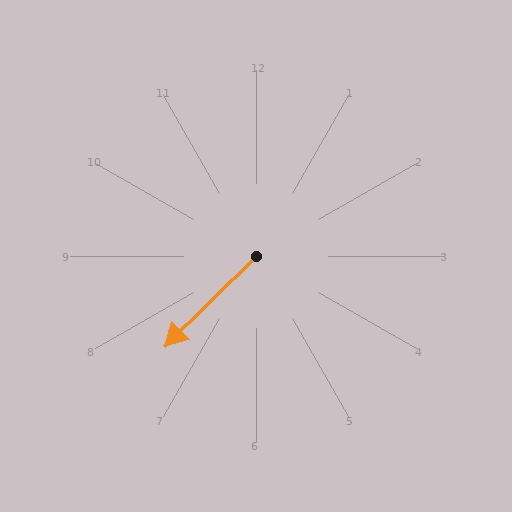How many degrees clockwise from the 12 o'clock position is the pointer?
Approximately 225 degrees.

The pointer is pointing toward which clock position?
Roughly 8 o'clock.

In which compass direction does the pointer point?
Southwest.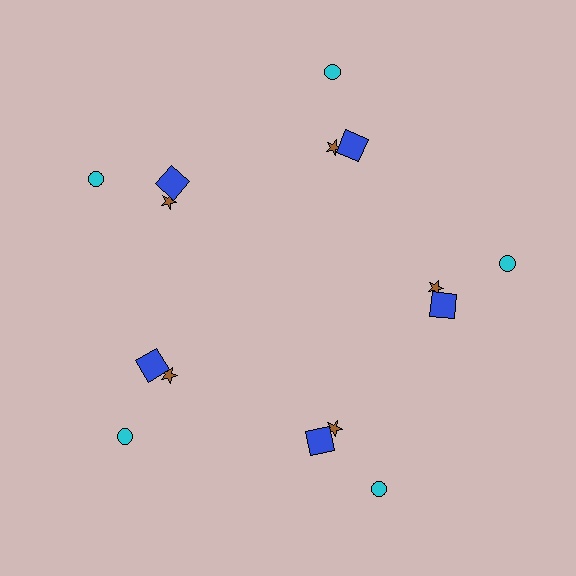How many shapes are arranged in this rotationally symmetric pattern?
There are 15 shapes, arranged in 5 groups of 3.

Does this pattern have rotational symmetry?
Yes, this pattern has 5-fold rotational symmetry. It looks the same after rotating 72 degrees around the center.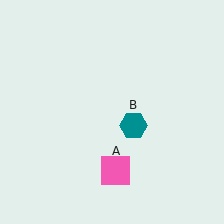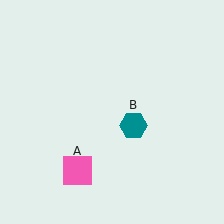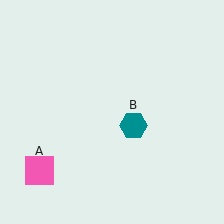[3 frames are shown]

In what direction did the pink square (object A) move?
The pink square (object A) moved left.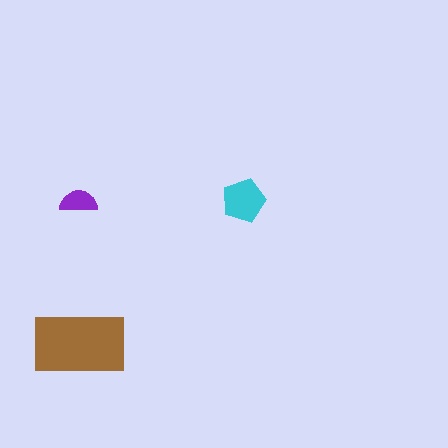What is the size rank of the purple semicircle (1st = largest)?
3rd.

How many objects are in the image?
There are 3 objects in the image.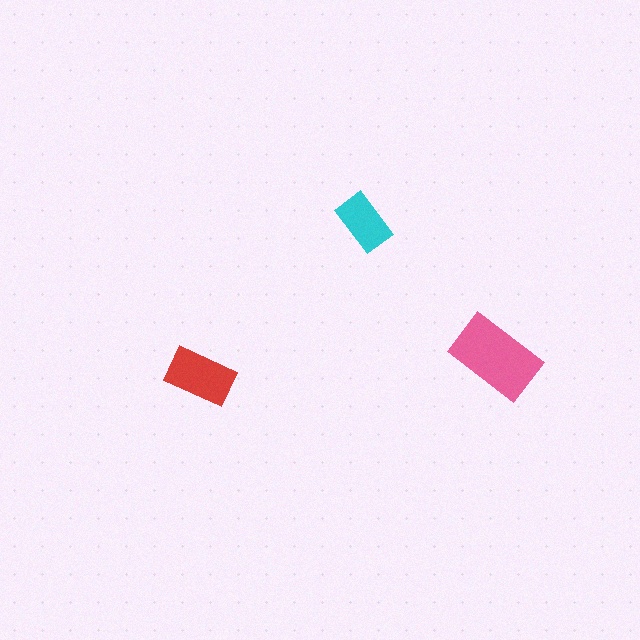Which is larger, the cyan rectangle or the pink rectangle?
The pink one.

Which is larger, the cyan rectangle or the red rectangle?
The red one.